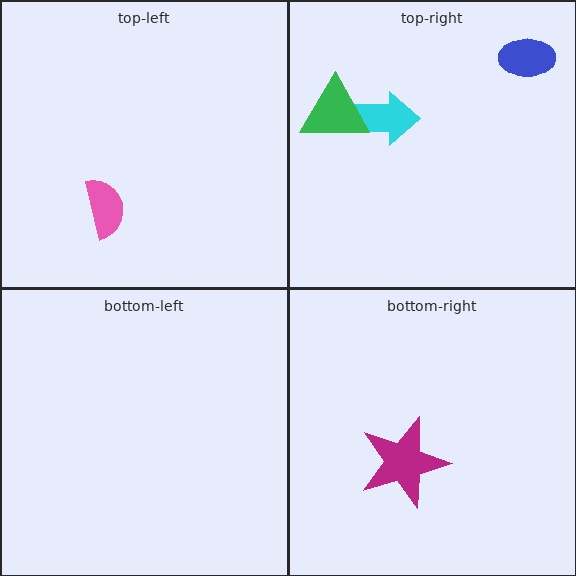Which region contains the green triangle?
The top-right region.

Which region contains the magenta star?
The bottom-right region.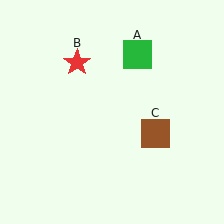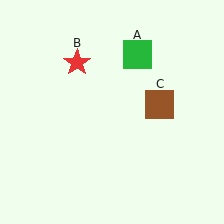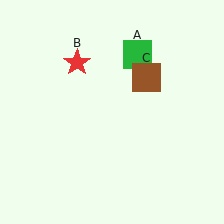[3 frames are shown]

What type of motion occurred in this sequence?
The brown square (object C) rotated counterclockwise around the center of the scene.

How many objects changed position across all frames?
1 object changed position: brown square (object C).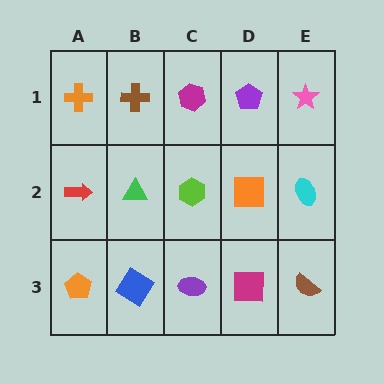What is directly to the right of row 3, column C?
A magenta square.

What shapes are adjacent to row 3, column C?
A lime hexagon (row 2, column C), a blue diamond (row 3, column B), a magenta square (row 3, column D).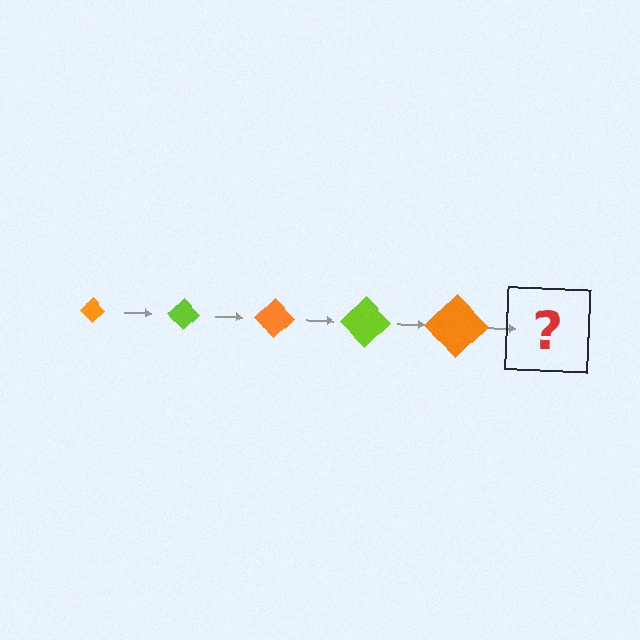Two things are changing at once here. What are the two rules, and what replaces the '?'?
The two rules are that the diamond grows larger each step and the color cycles through orange and lime. The '?' should be a lime diamond, larger than the previous one.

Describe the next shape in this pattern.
It should be a lime diamond, larger than the previous one.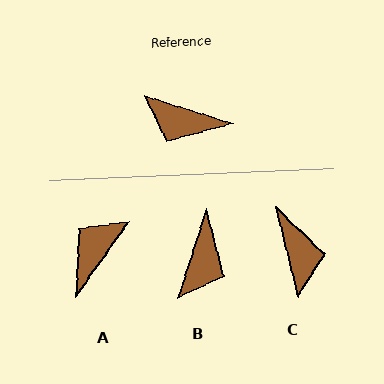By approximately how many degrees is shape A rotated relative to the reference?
Approximately 108 degrees clockwise.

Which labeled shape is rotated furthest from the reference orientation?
C, about 121 degrees away.